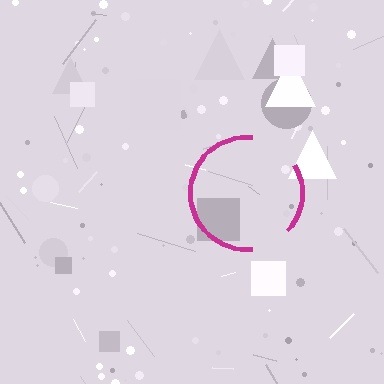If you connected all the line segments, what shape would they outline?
They would outline a circle.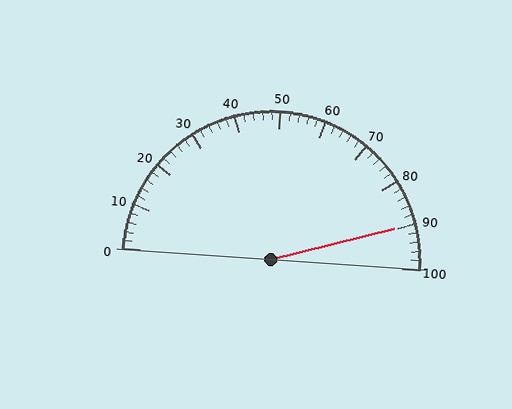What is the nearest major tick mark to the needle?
The nearest major tick mark is 90.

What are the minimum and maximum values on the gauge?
The gauge ranges from 0 to 100.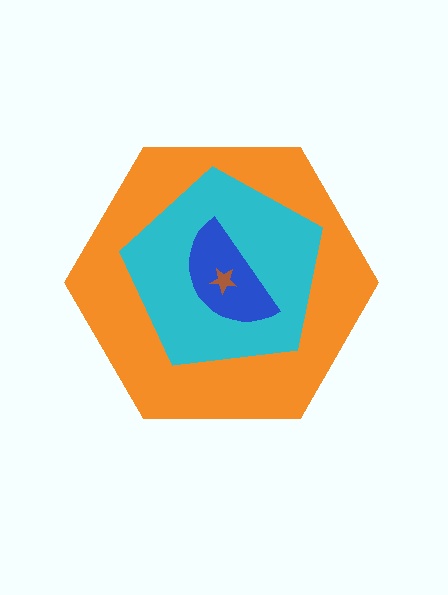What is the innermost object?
The brown star.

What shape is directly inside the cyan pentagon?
The blue semicircle.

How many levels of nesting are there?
4.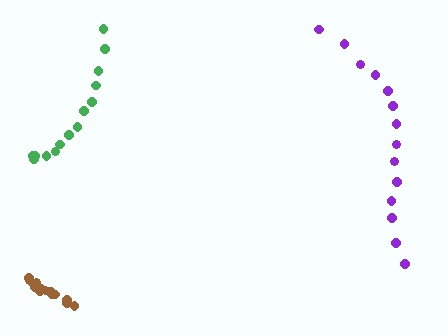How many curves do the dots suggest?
There are 3 distinct paths.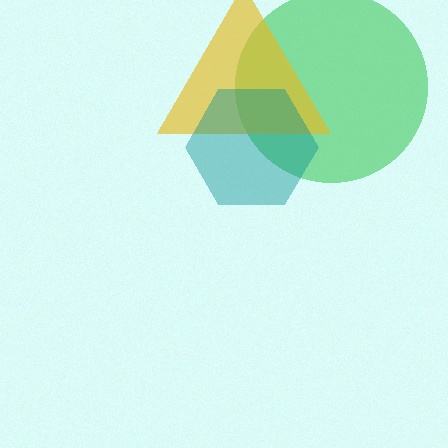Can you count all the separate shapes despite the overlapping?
Yes, there are 3 separate shapes.